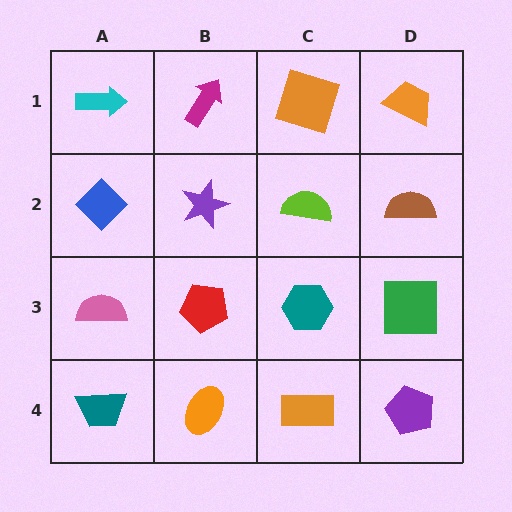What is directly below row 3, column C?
An orange rectangle.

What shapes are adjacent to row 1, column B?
A purple star (row 2, column B), a cyan arrow (row 1, column A), an orange square (row 1, column C).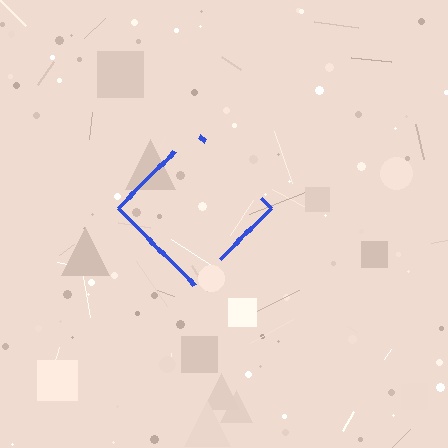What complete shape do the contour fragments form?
The contour fragments form a diamond.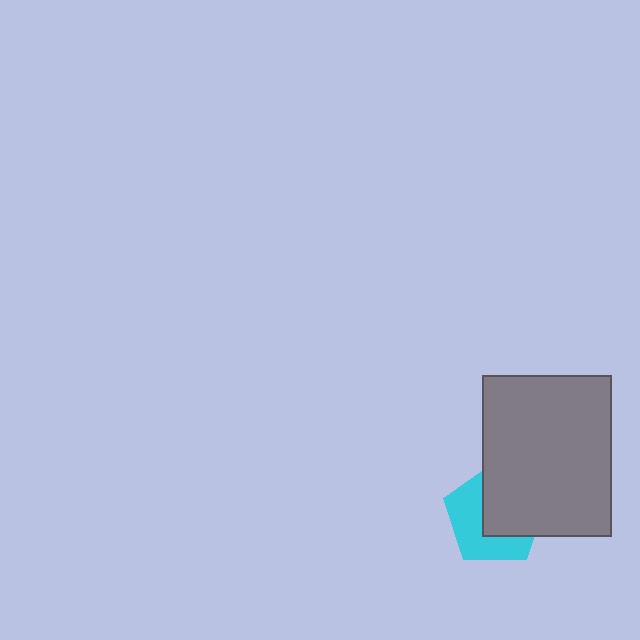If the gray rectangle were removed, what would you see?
You would see the complete cyan pentagon.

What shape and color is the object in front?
The object in front is a gray rectangle.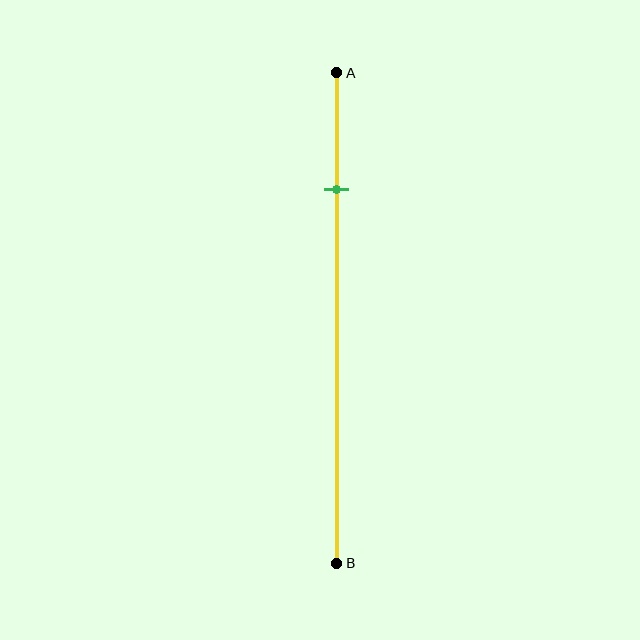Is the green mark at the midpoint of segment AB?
No, the mark is at about 25% from A, not at the 50% midpoint.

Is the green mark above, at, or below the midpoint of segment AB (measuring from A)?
The green mark is above the midpoint of segment AB.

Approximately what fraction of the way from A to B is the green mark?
The green mark is approximately 25% of the way from A to B.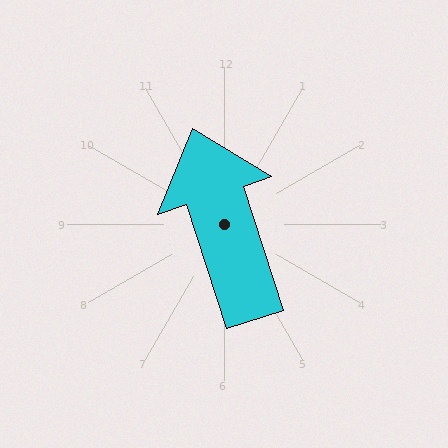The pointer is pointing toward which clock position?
Roughly 11 o'clock.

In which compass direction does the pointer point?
North.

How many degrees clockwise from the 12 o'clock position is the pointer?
Approximately 342 degrees.